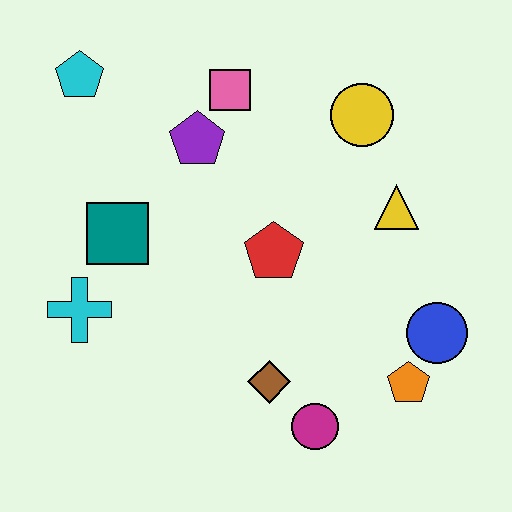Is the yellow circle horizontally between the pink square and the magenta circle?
No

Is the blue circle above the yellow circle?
No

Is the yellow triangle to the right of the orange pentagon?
No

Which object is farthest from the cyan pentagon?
The orange pentagon is farthest from the cyan pentagon.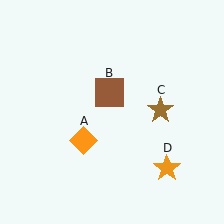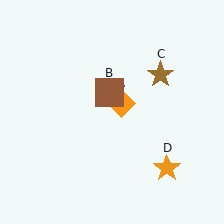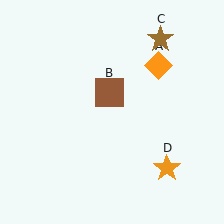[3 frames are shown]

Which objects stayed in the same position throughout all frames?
Brown square (object B) and orange star (object D) remained stationary.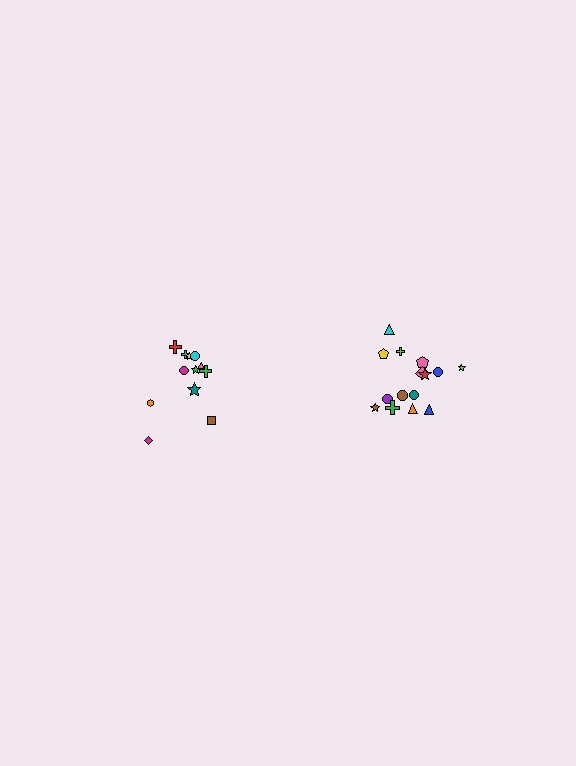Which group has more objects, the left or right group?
The right group.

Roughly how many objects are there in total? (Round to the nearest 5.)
Roughly 25 objects in total.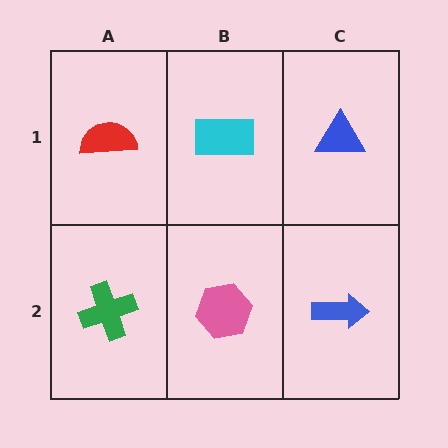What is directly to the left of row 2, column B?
A green cross.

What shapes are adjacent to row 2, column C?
A blue triangle (row 1, column C), a pink hexagon (row 2, column B).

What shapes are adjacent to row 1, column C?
A blue arrow (row 2, column C), a cyan rectangle (row 1, column B).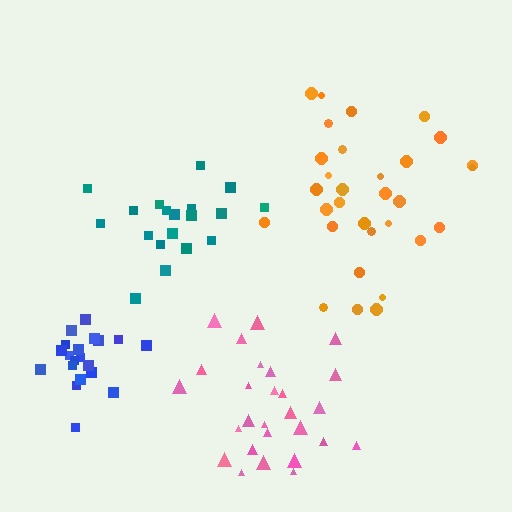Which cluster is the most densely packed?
Blue.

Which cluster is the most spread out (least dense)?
Orange.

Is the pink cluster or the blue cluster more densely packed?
Blue.